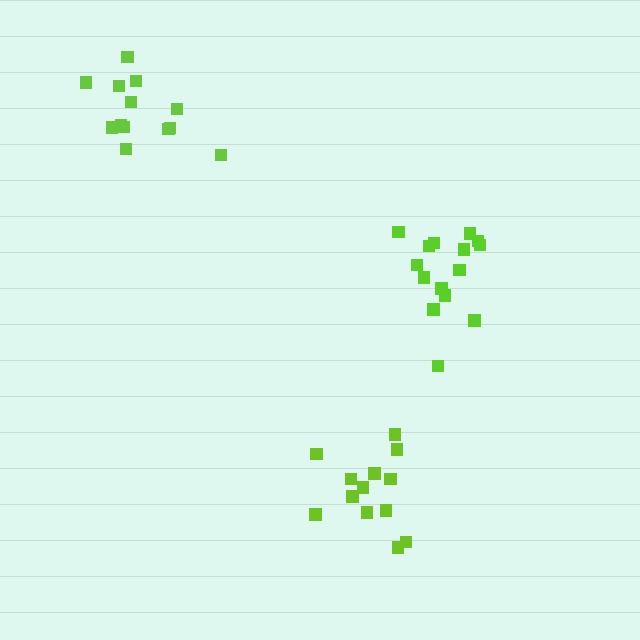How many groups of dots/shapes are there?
There are 3 groups.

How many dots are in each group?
Group 1: 13 dots, Group 2: 15 dots, Group 3: 13 dots (41 total).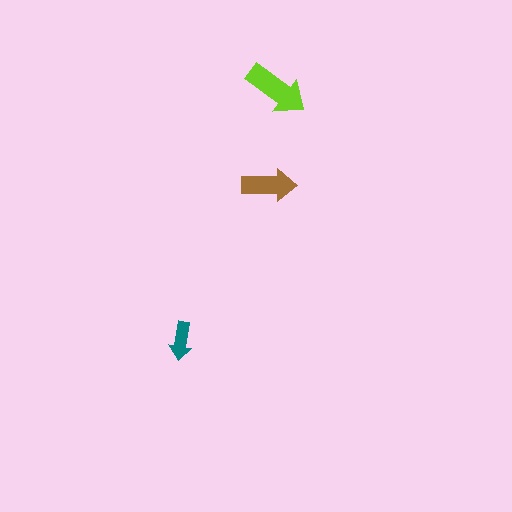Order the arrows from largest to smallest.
the lime one, the brown one, the teal one.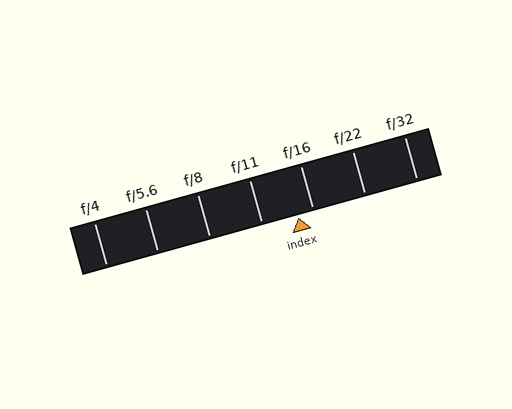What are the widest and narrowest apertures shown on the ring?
The widest aperture shown is f/4 and the narrowest is f/32.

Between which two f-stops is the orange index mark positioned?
The index mark is between f/11 and f/16.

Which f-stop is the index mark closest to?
The index mark is closest to f/16.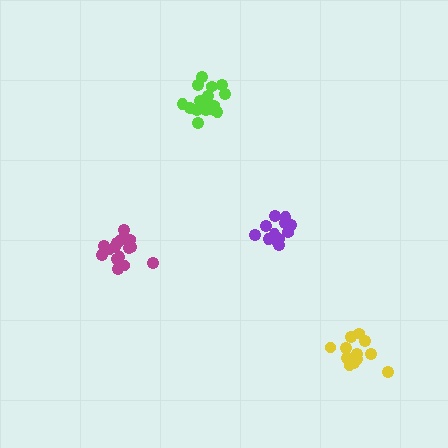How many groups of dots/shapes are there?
There are 4 groups.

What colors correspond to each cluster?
The clusters are colored: magenta, yellow, purple, lime.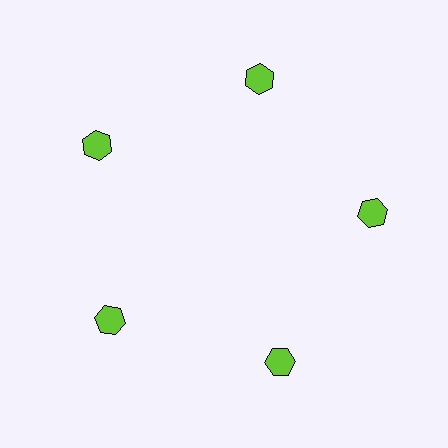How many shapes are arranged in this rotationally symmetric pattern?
There are 5 shapes, arranged in 5 groups of 1.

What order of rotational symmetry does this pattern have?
This pattern has 5-fold rotational symmetry.